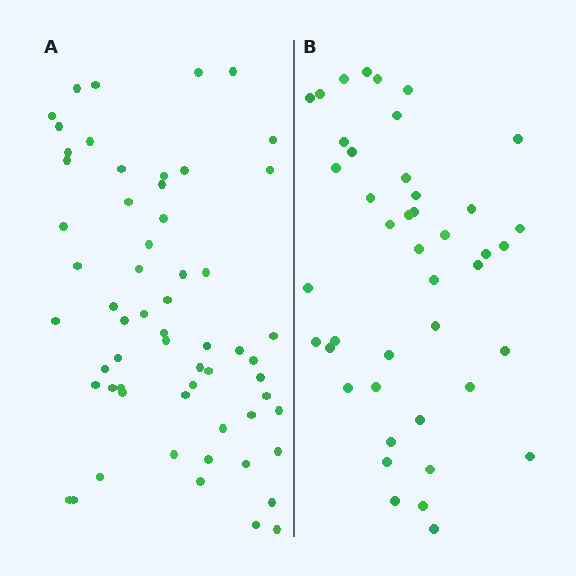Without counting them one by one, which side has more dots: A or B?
Region A (the left region) has more dots.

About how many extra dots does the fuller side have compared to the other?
Region A has approximately 15 more dots than region B.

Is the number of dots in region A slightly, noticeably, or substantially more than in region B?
Region A has noticeably more, but not dramatically so. The ratio is roughly 1.4 to 1.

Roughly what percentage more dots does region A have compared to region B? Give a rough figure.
About 40% more.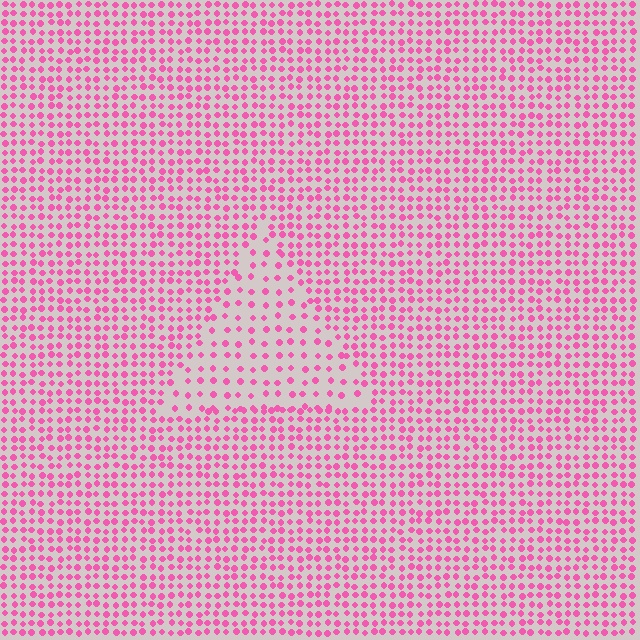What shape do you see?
I see a triangle.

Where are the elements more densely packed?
The elements are more densely packed outside the triangle boundary.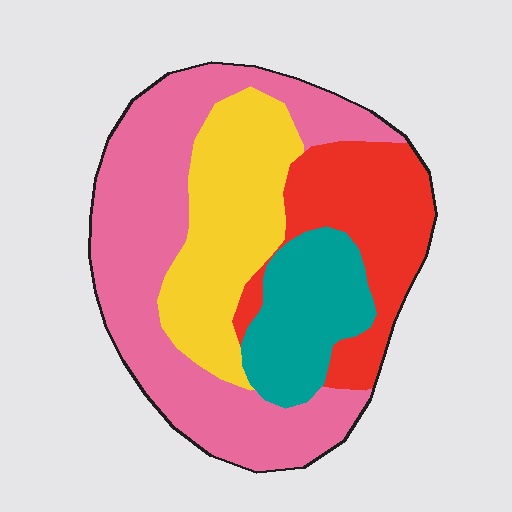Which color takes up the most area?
Pink, at roughly 40%.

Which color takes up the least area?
Teal, at roughly 15%.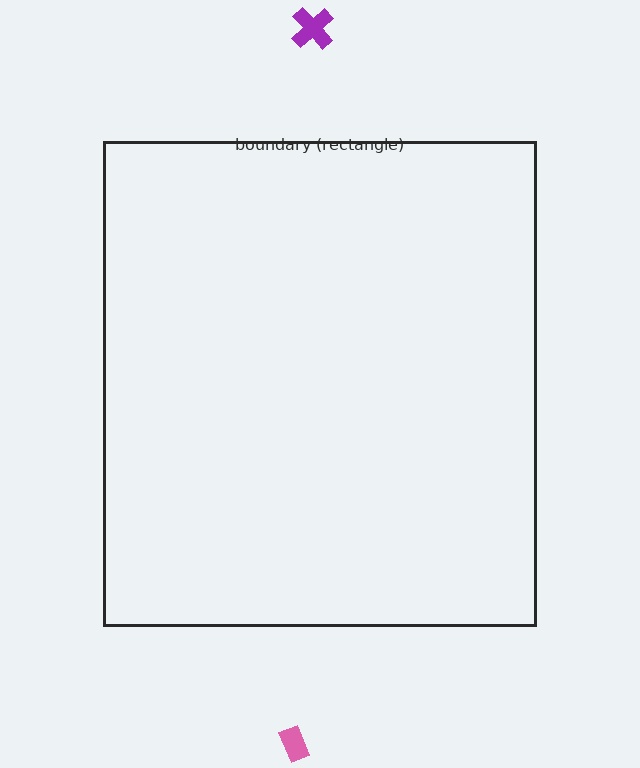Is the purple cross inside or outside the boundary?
Outside.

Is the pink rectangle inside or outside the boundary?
Outside.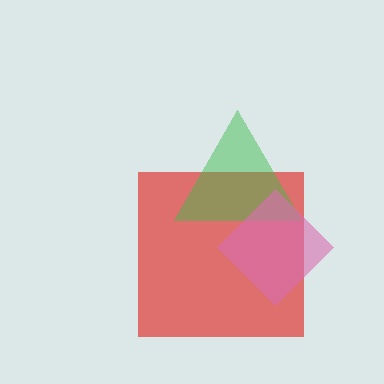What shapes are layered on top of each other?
The layered shapes are: a red square, a green triangle, a pink diamond.